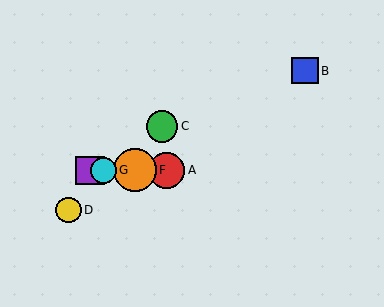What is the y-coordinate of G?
Object G is at y≈170.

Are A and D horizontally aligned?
No, A is at y≈170 and D is at y≈210.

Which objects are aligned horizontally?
Objects A, E, F, G are aligned horizontally.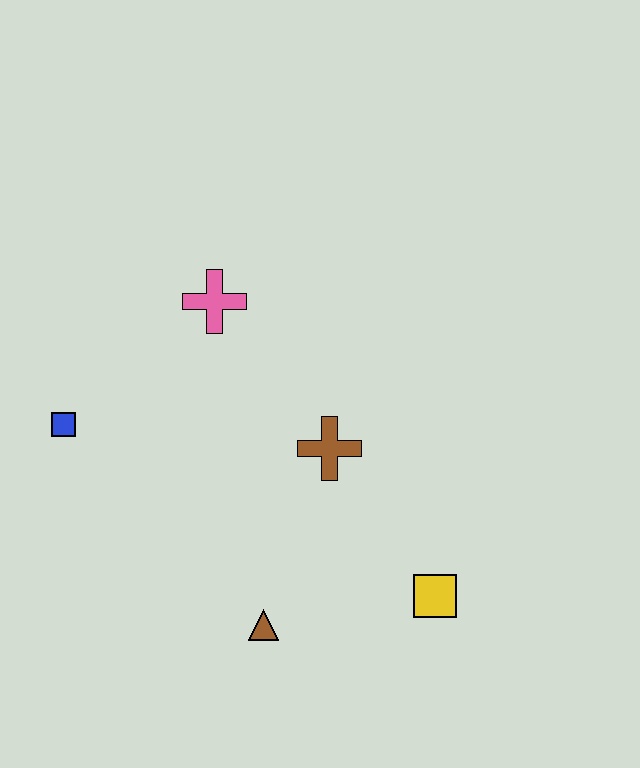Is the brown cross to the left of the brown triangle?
No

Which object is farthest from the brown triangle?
The pink cross is farthest from the brown triangle.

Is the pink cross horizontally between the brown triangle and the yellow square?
No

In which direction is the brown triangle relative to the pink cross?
The brown triangle is below the pink cross.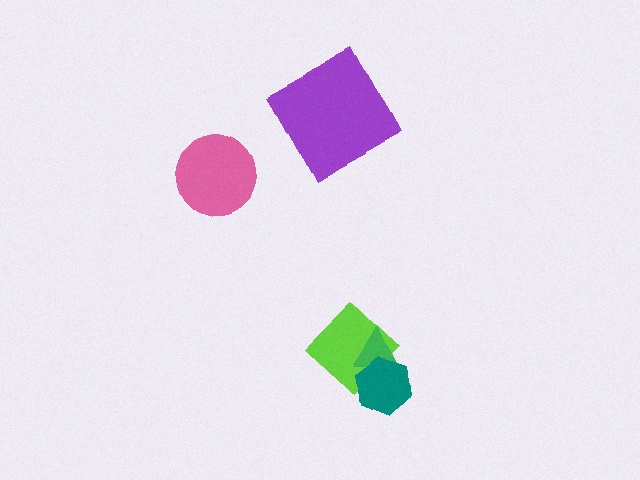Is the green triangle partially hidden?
Yes, it is partially covered by another shape.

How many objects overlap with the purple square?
0 objects overlap with the purple square.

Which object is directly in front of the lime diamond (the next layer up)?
The green triangle is directly in front of the lime diamond.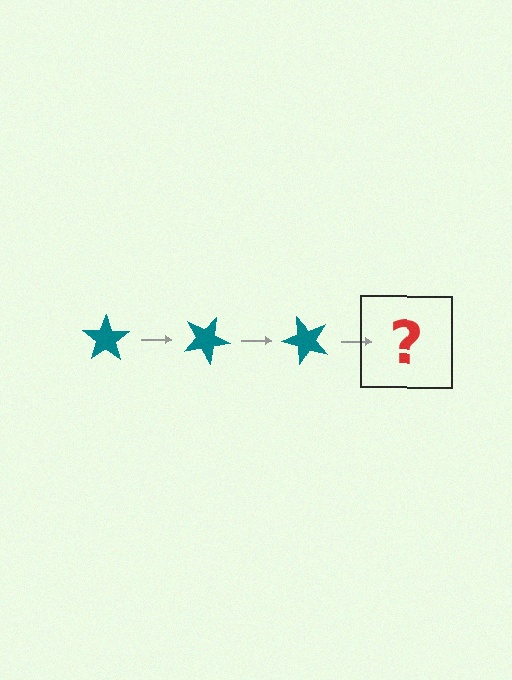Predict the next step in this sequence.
The next step is a teal star rotated 75 degrees.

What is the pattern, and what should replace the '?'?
The pattern is that the star rotates 25 degrees each step. The '?' should be a teal star rotated 75 degrees.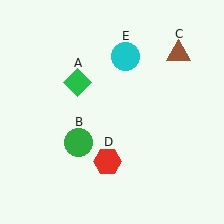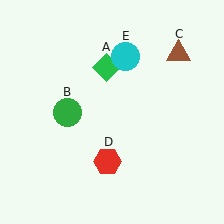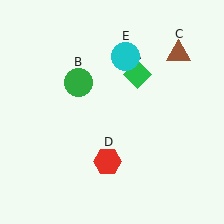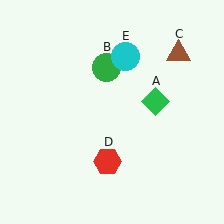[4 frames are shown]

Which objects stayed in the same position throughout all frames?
Brown triangle (object C) and red hexagon (object D) and cyan circle (object E) remained stationary.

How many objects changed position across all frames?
2 objects changed position: green diamond (object A), green circle (object B).